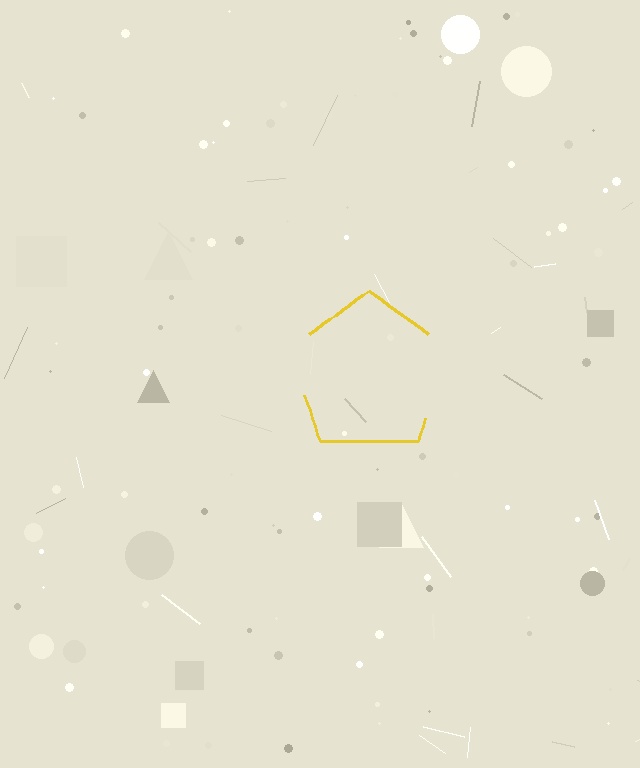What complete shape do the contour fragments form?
The contour fragments form a pentagon.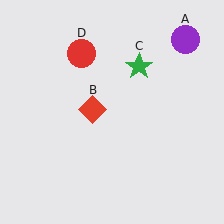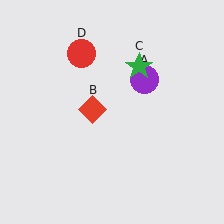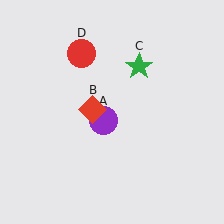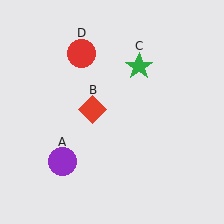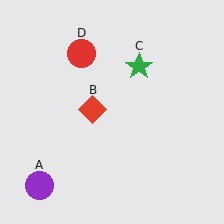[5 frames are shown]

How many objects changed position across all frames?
1 object changed position: purple circle (object A).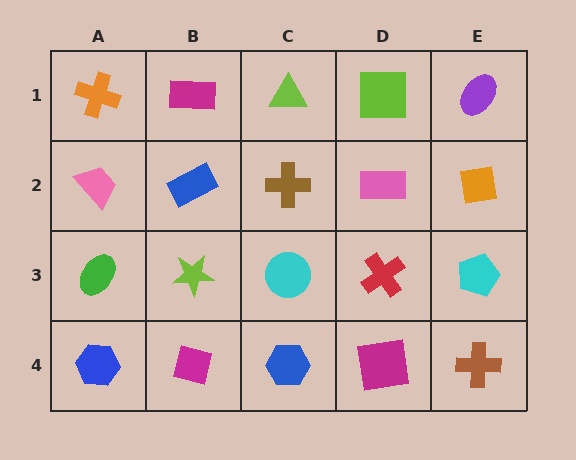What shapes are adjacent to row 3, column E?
An orange square (row 2, column E), a brown cross (row 4, column E), a red cross (row 3, column D).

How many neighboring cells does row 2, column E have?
3.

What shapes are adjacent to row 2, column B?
A magenta rectangle (row 1, column B), a lime star (row 3, column B), a pink trapezoid (row 2, column A), a brown cross (row 2, column C).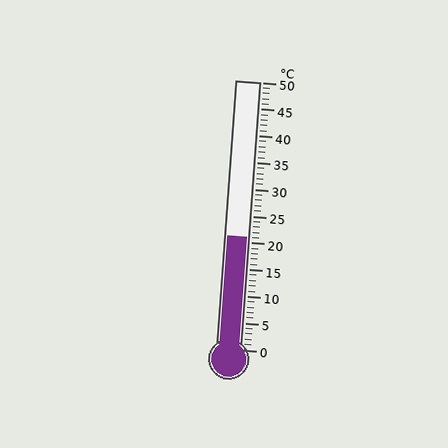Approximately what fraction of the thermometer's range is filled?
The thermometer is filled to approximately 40% of its range.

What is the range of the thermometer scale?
The thermometer scale ranges from 0°C to 50°C.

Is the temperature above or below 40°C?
The temperature is below 40°C.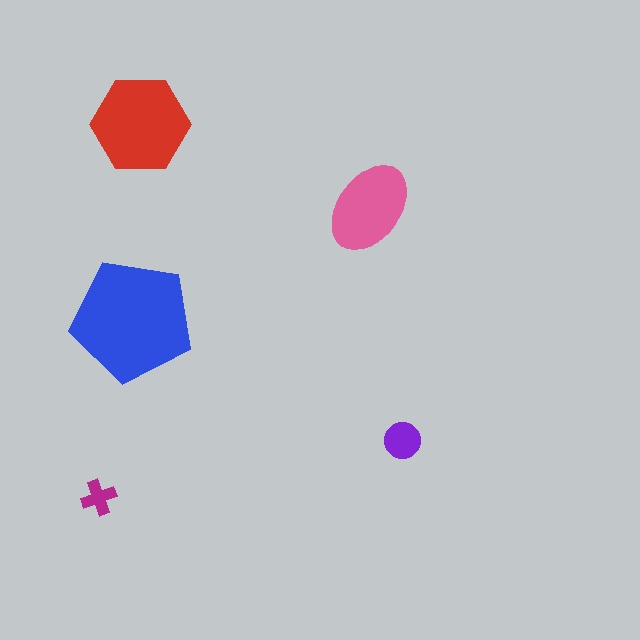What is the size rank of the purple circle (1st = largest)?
4th.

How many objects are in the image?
There are 5 objects in the image.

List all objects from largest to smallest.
The blue pentagon, the red hexagon, the pink ellipse, the purple circle, the magenta cross.